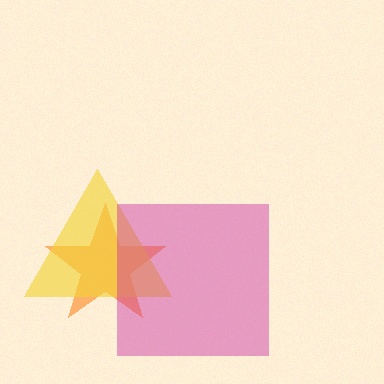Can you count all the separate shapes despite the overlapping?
Yes, there are 3 separate shapes.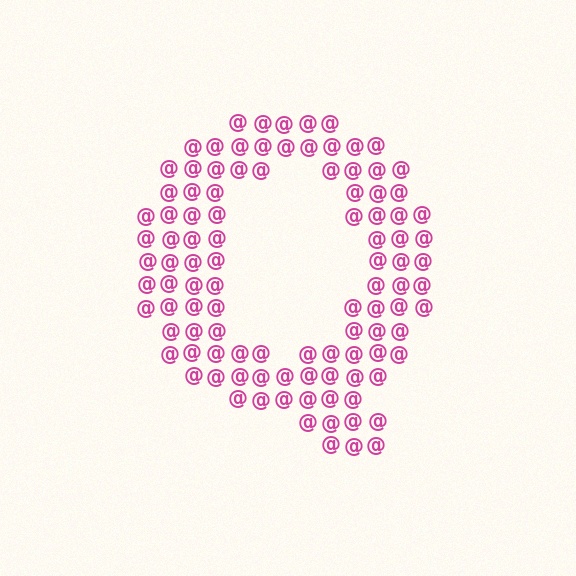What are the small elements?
The small elements are at signs.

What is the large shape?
The large shape is the letter Q.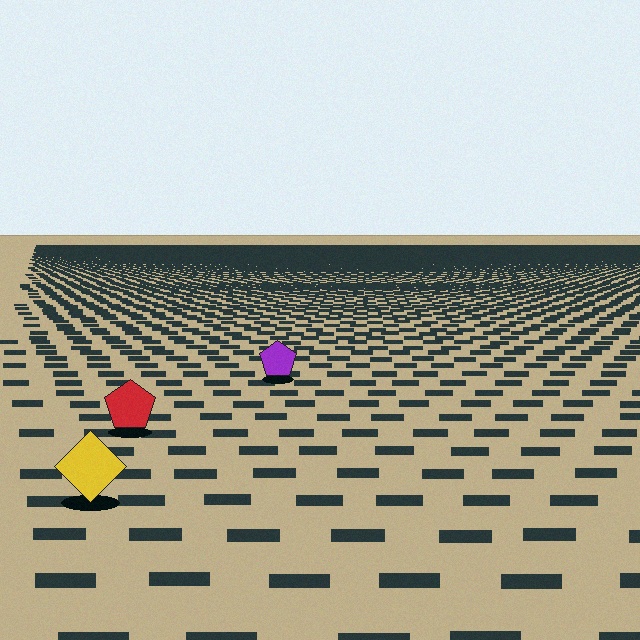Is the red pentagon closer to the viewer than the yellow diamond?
No. The yellow diamond is closer — you can tell from the texture gradient: the ground texture is coarser near it.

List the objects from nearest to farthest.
From nearest to farthest: the yellow diamond, the red pentagon, the purple pentagon.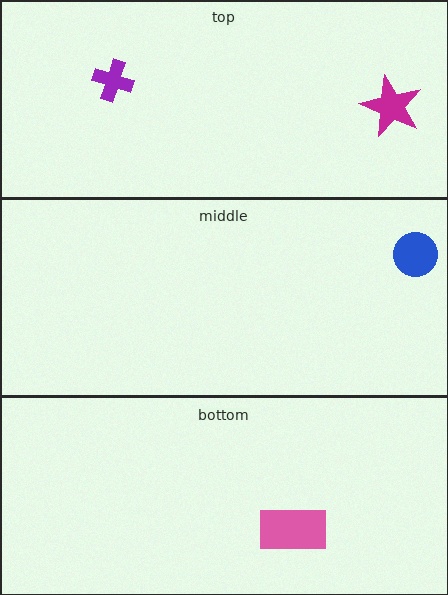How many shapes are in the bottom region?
1.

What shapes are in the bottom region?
The pink rectangle.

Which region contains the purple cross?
The top region.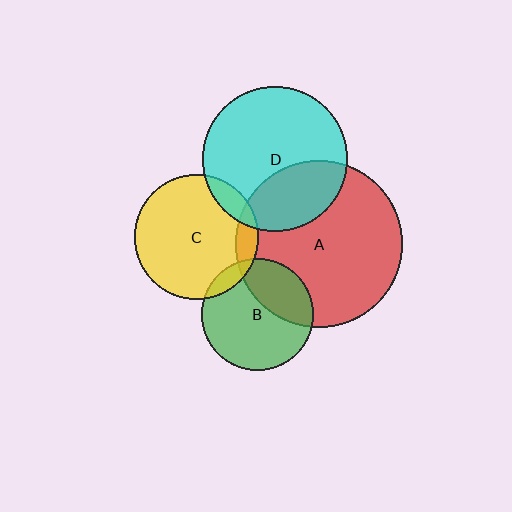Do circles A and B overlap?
Yes.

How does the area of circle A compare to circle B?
Approximately 2.2 times.